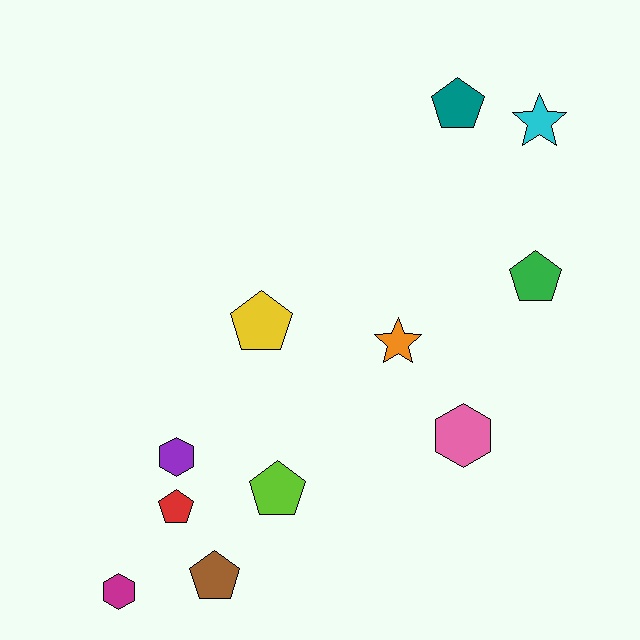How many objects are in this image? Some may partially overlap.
There are 11 objects.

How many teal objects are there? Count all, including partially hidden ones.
There is 1 teal object.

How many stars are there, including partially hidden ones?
There are 2 stars.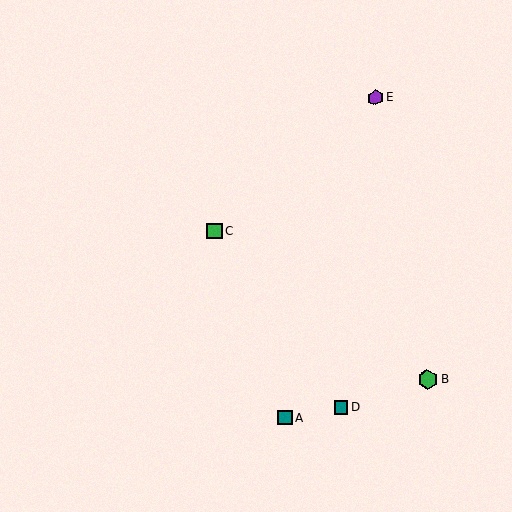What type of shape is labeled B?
Shape B is a green hexagon.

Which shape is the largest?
The green hexagon (labeled B) is the largest.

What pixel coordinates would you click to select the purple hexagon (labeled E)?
Click at (376, 98) to select the purple hexagon E.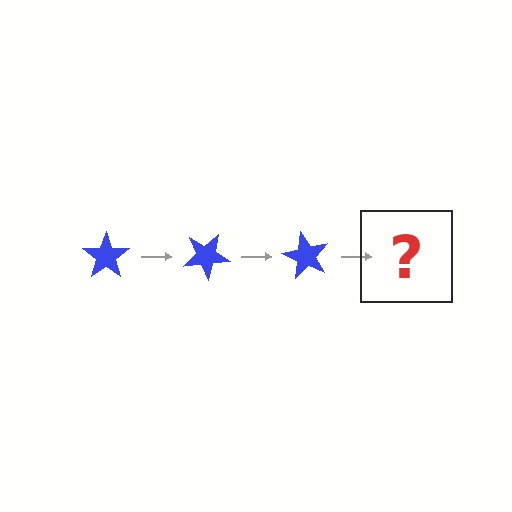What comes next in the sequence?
The next element should be a blue star rotated 90 degrees.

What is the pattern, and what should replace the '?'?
The pattern is that the star rotates 30 degrees each step. The '?' should be a blue star rotated 90 degrees.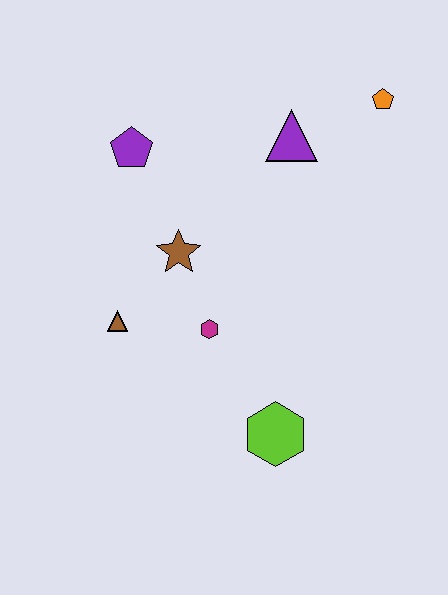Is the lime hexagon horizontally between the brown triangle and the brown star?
No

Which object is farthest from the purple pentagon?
The lime hexagon is farthest from the purple pentagon.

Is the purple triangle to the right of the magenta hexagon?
Yes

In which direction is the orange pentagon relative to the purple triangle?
The orange pentagon is to the right of the purple triangle.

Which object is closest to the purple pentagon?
The brown star is closest to the purple pentagon.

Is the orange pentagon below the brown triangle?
No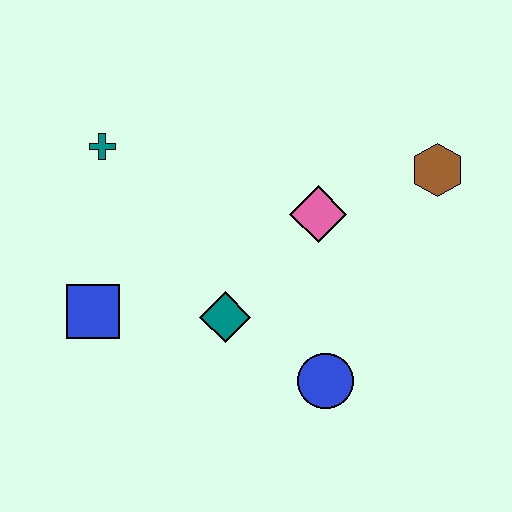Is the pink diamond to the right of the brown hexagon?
No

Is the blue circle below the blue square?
Yes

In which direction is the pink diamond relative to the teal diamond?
The pink diamond is above the teal diamond.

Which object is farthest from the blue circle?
The teal cross is farthest from the blue circle.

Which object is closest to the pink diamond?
The brown hexagon is closest to the pink diamond.